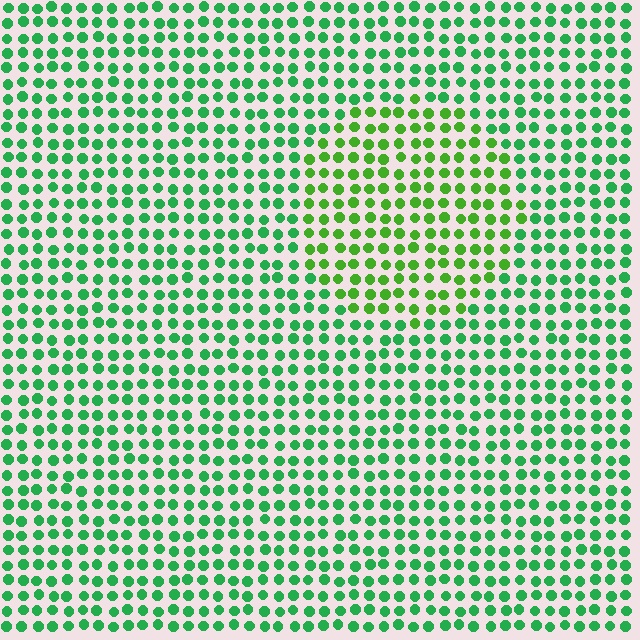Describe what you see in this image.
The image is filled with small green elements in a uniform arrangement. A circle-shaped region is visible where the elements are tinted to a slightly different hue, forming a subtle color boundary.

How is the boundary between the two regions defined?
The boundary is defined purely by a slight shift in hue (about 30 degrees). Spacing, size, and orientation are identical on both sides.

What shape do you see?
I see a circle.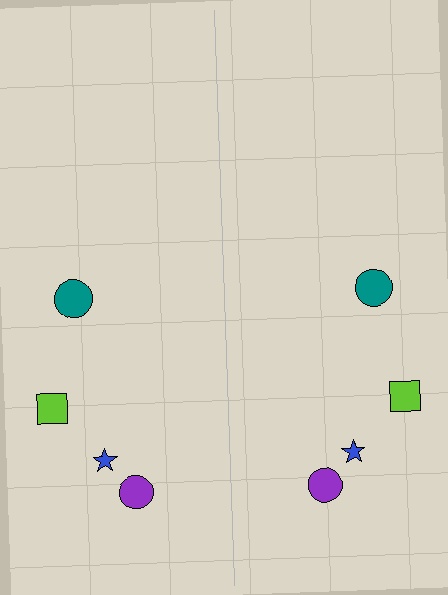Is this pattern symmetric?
Yes, this pattern has bilateral (reflection) symmetry.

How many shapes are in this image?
There are 8 shapes in this image.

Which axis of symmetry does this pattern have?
The pattern has a vertical axis of symmetry running through the center of the image.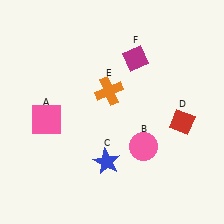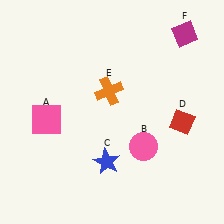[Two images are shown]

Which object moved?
The magenta diamond (F) moved right.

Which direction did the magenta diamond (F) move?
The magenta diamond (F) moved right.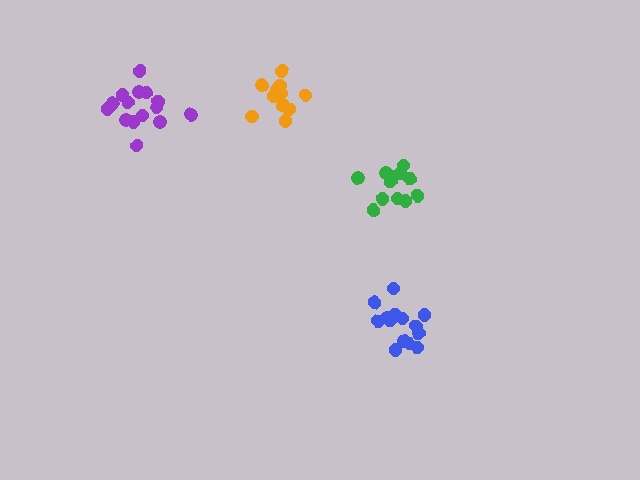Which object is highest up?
The orange cluster is topmost.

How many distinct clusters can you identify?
There are 4 distinct clusters.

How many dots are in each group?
Group 1: 15 dots, Group 2: 16 dots, Group 3: 12 dots, Group 4: 11 dots (54 total).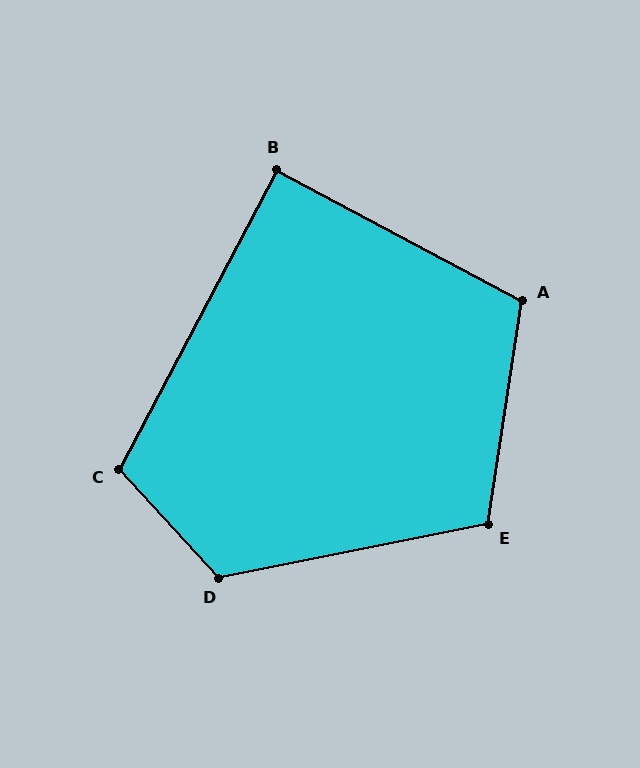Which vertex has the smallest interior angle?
B, at approximately 90 degrees.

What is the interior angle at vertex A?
Approximately 109 degrees (obtuse).